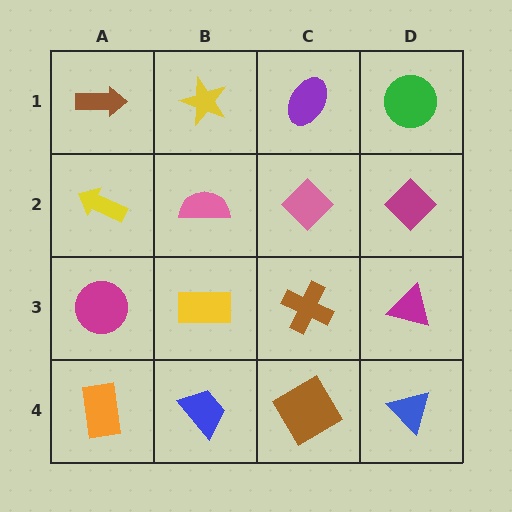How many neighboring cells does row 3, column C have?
4.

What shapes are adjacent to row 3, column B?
A pink semicircle (row 2, column B), a blue trapezoid (row 4, column B), a magenta circle (row 3, column A), a brown cross (row 3, column C).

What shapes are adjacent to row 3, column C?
A pink diamond (row 2, column C), a brown diamond (row 4, column C), a yellow rectangle (row 3, column B), a magenta triangle (row 3, column D).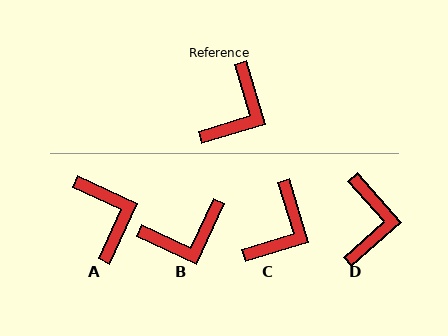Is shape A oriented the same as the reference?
No, it is off by about 48 degrees.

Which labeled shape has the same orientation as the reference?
C.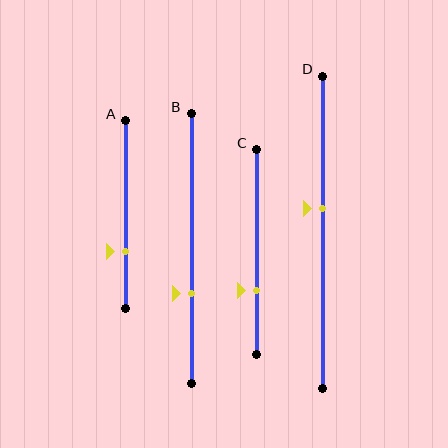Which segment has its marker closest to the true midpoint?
Segment D has its marker closest to the true midpoint.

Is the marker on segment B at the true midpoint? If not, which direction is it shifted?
No, the marker on segment B is shifted downward by about 17% of the segment length.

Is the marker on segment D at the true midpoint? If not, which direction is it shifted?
No, the marker on segment D is shifted upward by about 7% of the segment length.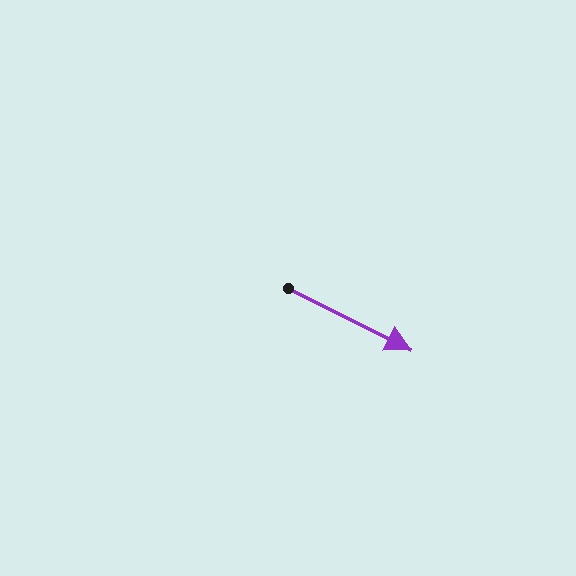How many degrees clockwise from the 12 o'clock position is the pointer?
Approximately 117 degrees.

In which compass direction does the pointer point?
Southeast.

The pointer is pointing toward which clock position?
Roughly 4 o'clock.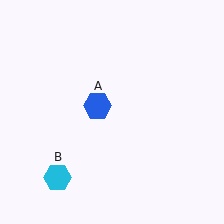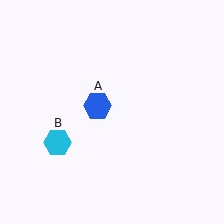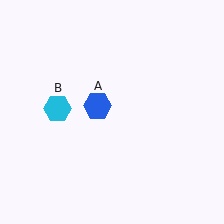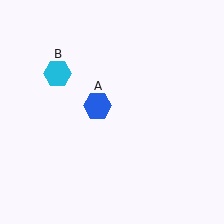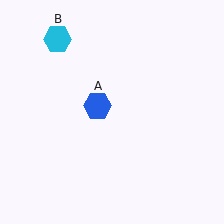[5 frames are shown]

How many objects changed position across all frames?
1 object changed position: cyan hexagon (object B).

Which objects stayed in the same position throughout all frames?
Blue hexagon (object A) remained stationary.